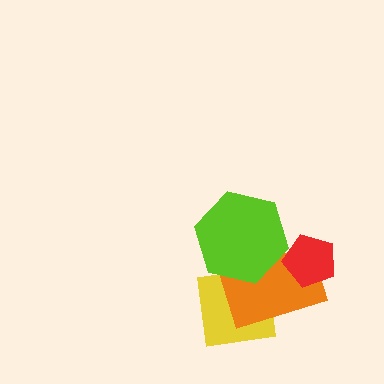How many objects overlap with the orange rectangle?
3 objects overlap with the orange rectangle.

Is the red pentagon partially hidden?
No, no other shape covers it.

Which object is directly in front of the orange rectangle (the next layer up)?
The red pentagon is directly in front of the orange rectangle.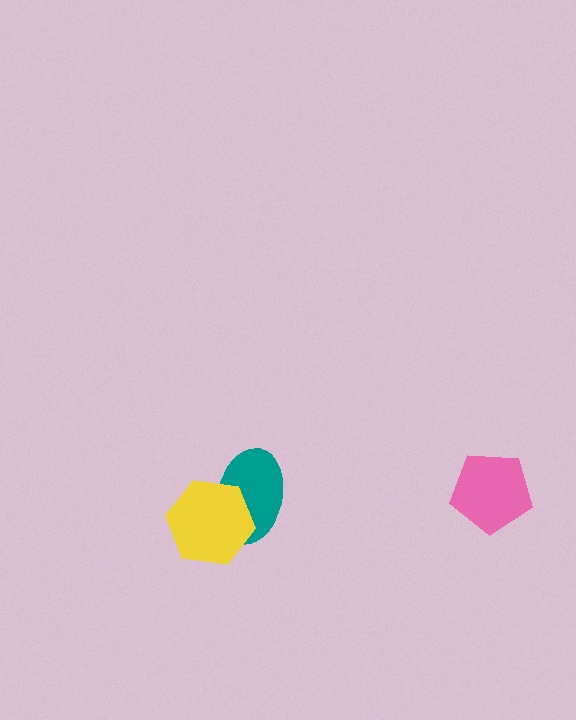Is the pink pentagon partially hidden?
No, no other shape covers it.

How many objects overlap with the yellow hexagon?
1 object overlaps with the yellow hexagon.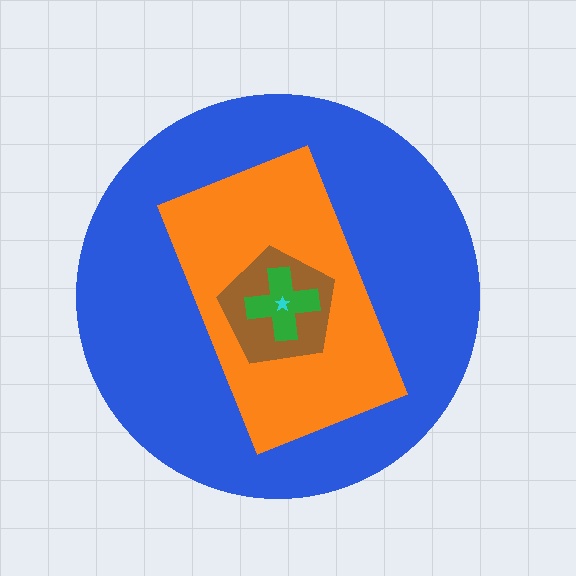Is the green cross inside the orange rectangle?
Yes.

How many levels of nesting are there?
5.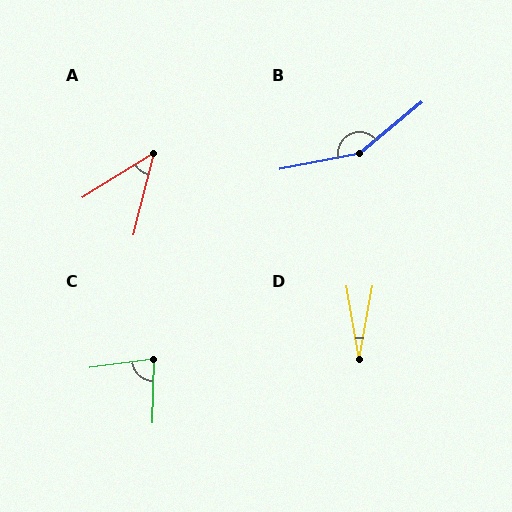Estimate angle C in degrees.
Approximately 80 degrees.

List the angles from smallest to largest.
D (20°), A (44°), C (80°), B (152°).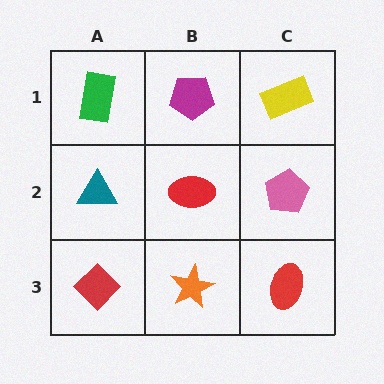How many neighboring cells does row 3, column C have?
2.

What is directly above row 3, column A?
A teal triangle.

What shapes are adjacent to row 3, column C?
A pink pentagon (row 2, column C), an orange star (row 3, column B).